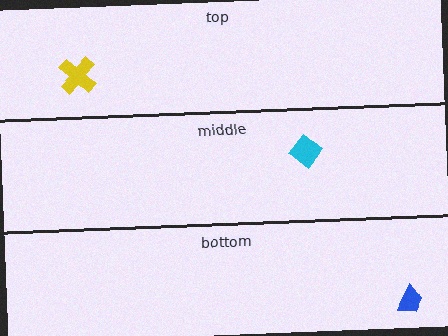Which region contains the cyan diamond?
The middle region.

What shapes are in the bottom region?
The blue trapezoid.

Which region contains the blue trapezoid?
The bottom region.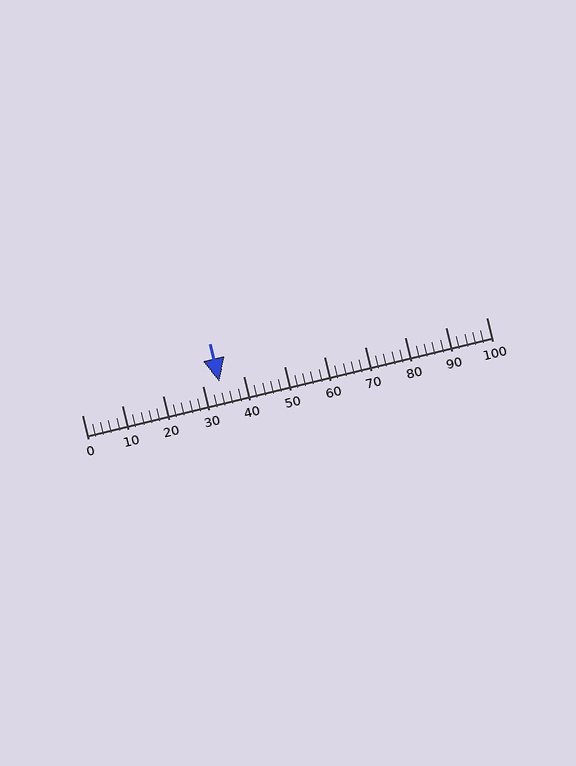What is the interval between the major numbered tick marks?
The major tick marks are spaced 10 units apart.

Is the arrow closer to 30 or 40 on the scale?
The arrow is closer to 30.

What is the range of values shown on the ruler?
The ruler shows values from 0 to 100.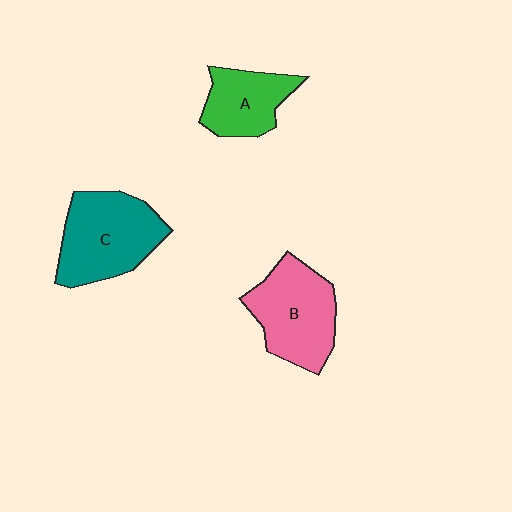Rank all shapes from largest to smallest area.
From largest to smallest: C (teal), B (pink), A (green).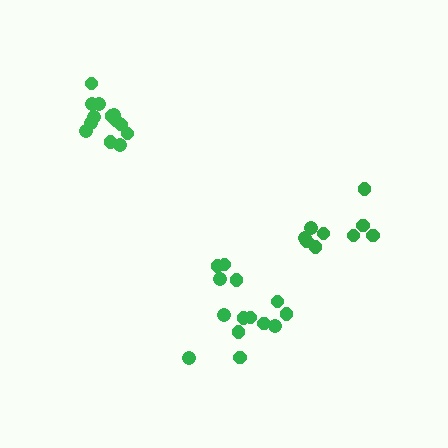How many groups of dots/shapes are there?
There are 3 groups.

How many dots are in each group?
Group 1: 9 dots, Group 2: 14 dots, Group 3: 13 dots (36 total).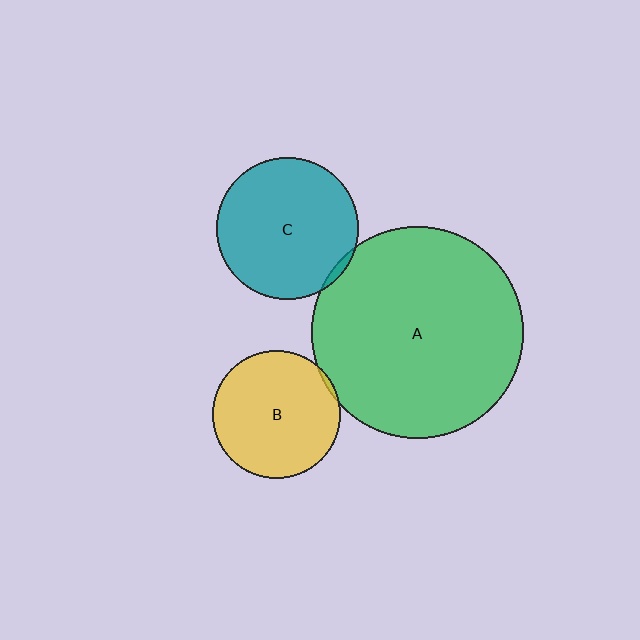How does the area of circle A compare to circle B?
Approximately 2.7 times.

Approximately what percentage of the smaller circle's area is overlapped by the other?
Approximately 5%.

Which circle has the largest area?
Circle A (green).